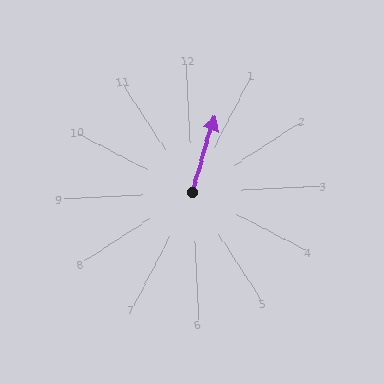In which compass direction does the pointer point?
North.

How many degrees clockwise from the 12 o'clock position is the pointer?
Approximately 20 degrees.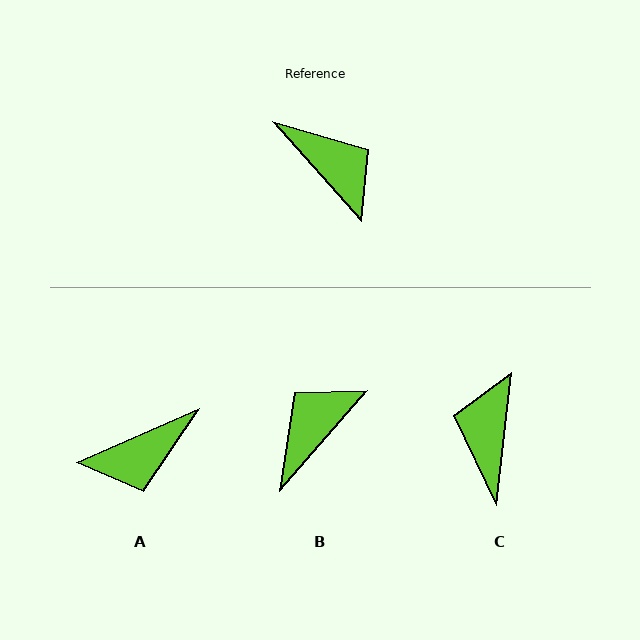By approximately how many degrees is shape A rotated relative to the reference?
Approximately 108 degrees clockwise.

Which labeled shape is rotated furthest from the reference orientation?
C, about 132 degrees away.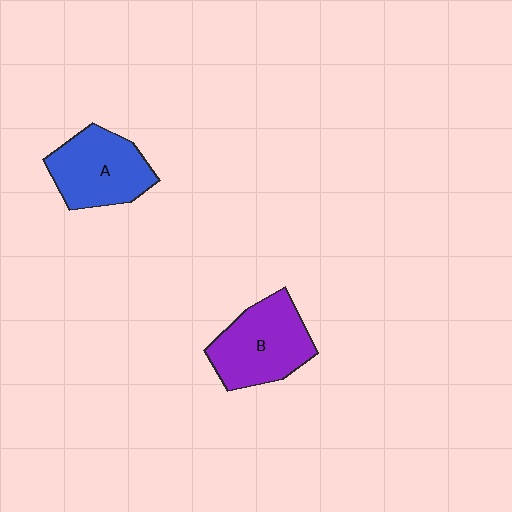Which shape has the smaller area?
Shape A (blue).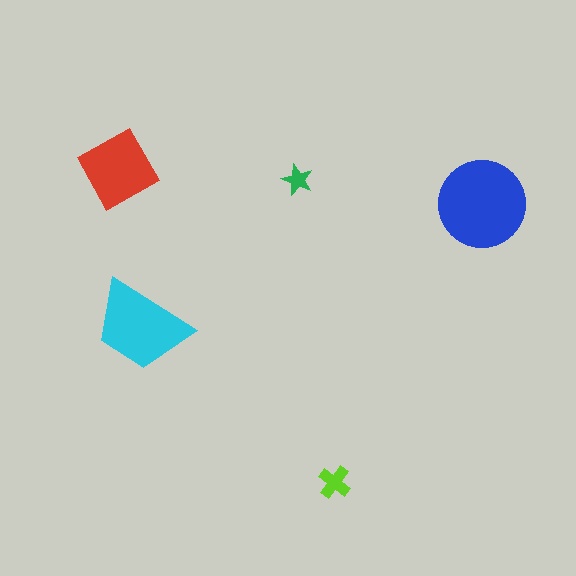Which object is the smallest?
The green star.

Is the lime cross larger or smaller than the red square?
Smaller.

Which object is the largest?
The blue circle.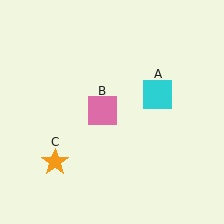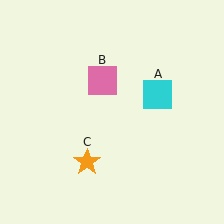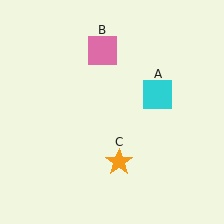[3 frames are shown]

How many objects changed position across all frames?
2 objects changed position: pink square (object B), orange star (object C).